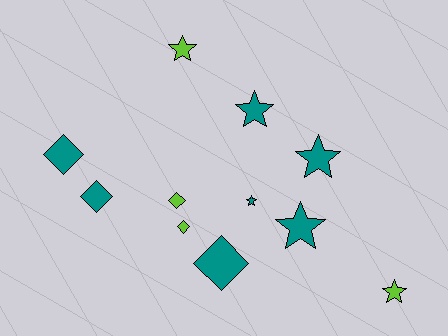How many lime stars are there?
There are 2 lime stars.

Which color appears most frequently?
Teal, with 7 objects.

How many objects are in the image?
There are 11 objects.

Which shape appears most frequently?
Star, with 6 objects.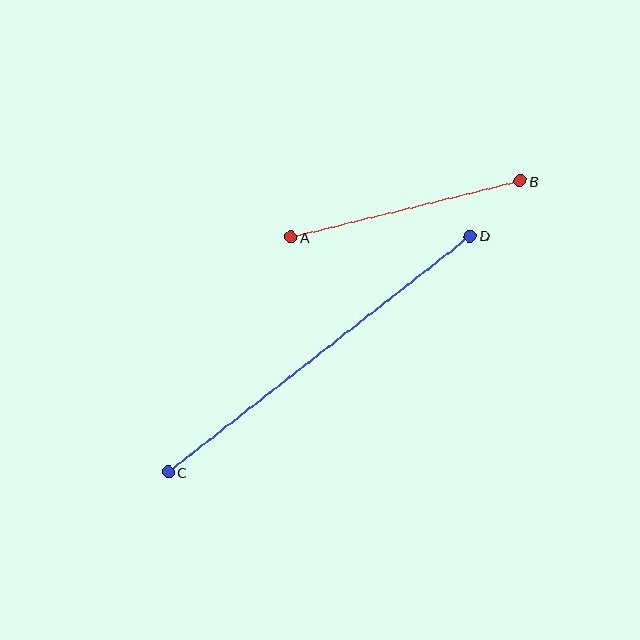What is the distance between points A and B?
The distance is approximately 236 pixels.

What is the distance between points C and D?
The distance is approximately 384 pixels.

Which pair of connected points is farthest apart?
Points C and D are farthest apart.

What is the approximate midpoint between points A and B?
The midpoint is at approximately (405, 209) pixels.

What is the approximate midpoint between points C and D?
The midpoint is at approximately (319, 354) pixels.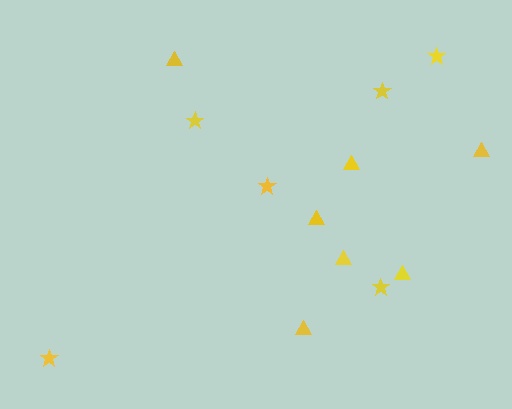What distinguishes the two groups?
There are 2 groups: one group of triangles (7) and one group of stars (6).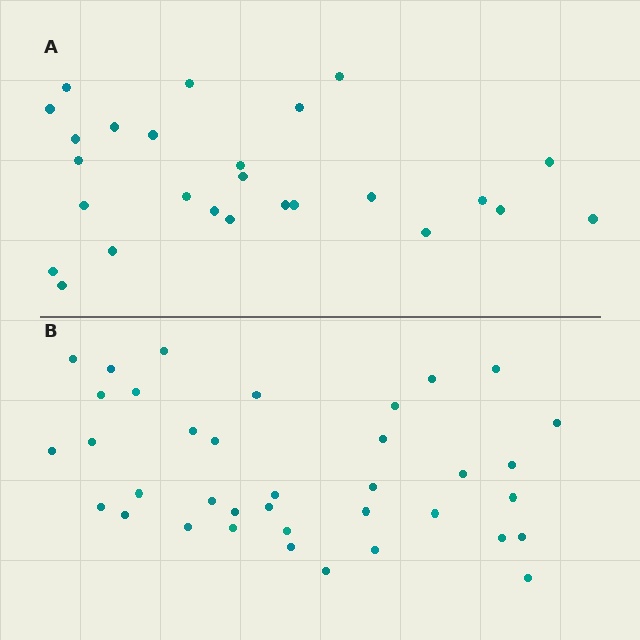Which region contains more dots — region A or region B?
Region B (the bottom region) has more dots.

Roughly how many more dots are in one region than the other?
Region B has roughly 12 or so more dots than region A.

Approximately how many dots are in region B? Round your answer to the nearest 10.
About 40 dots. (The exact count is 37, which rounds to 40.)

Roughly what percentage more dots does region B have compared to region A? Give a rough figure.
About 40% more.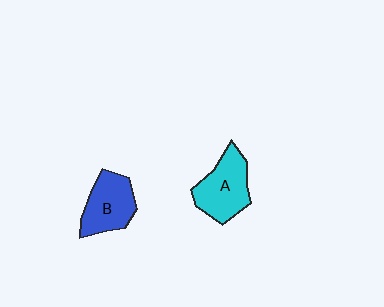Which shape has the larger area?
Shape A (cyan).